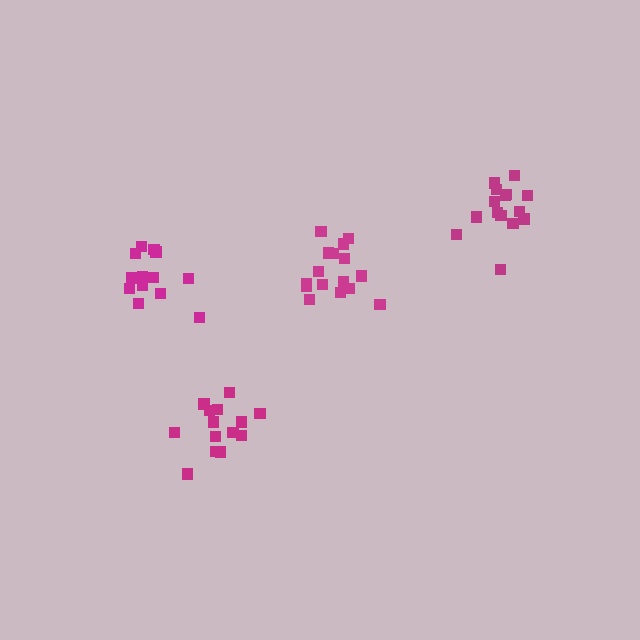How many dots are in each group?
Group 1: 14 dots, Group 2: 16 dots, Group 3: 15 dots, Group 4: 13 dots (58 total).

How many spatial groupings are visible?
There are 4 spatial groupings.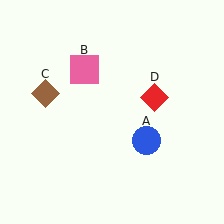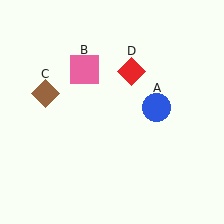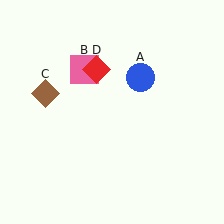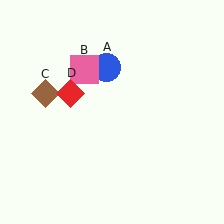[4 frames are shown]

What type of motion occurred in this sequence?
The blue circle (object A), red diamond (object D) rotated counterclockwise around the center of the scene.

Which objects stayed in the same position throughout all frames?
Pink square (object B) and brown diamond (object C) remained stationary.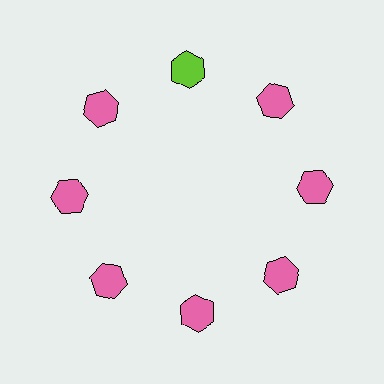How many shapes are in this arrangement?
There are 8 shapes arranged in a ring pattern.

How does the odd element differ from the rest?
It has a different color: lime instead of pink.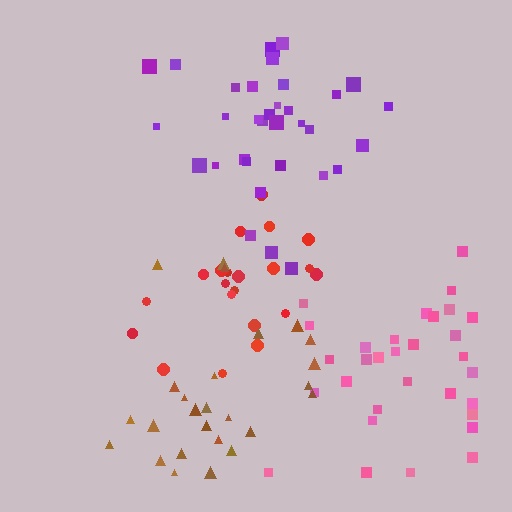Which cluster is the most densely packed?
Red.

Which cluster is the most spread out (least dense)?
Pink.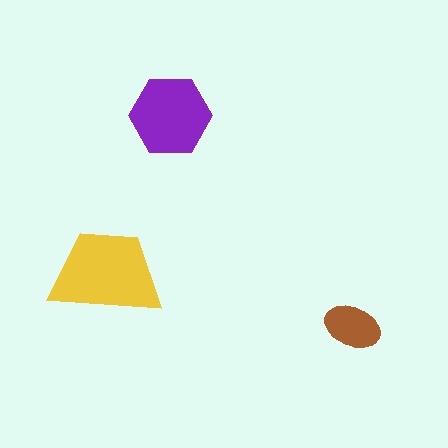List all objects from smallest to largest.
The brown ellipse, the purple hexagon, the yellow trapezoid.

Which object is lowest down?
The brown ellipse is bottommost.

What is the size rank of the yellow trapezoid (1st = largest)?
1st.